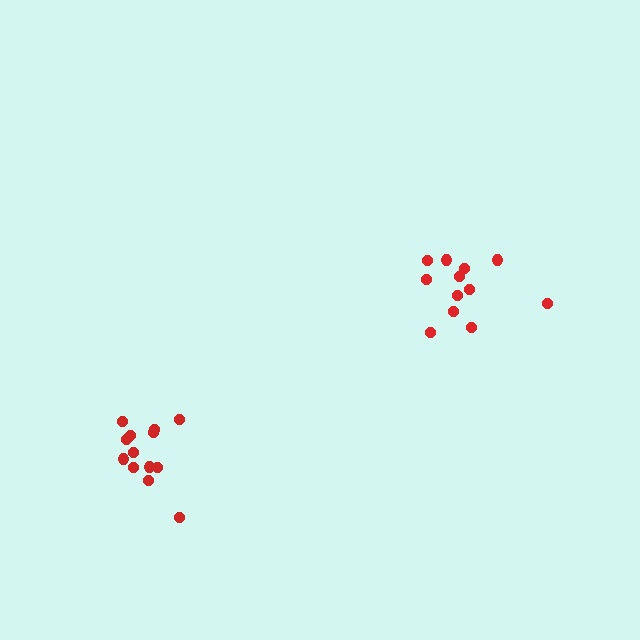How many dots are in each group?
Group 1: 13 dots, Group 2: 12 dots (25 total).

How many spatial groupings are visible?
There are 2 spatial groupings.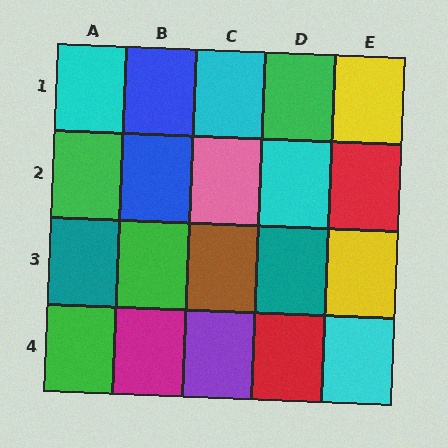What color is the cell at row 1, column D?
Green.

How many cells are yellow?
2 cells are yellow.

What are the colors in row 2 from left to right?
Green, blue, pink, cyan, red.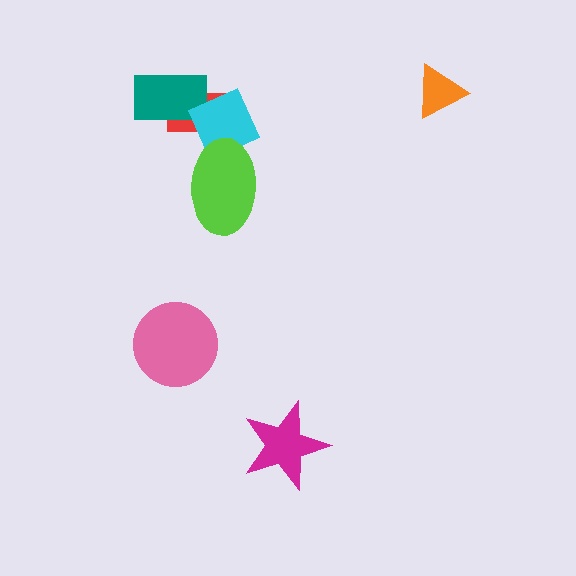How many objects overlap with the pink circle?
0 objects overlap with the pink circle.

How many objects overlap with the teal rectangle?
2 objects overlap with the teal rectangle.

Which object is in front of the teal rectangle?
The cyan diamond is in front of the teal rectangle.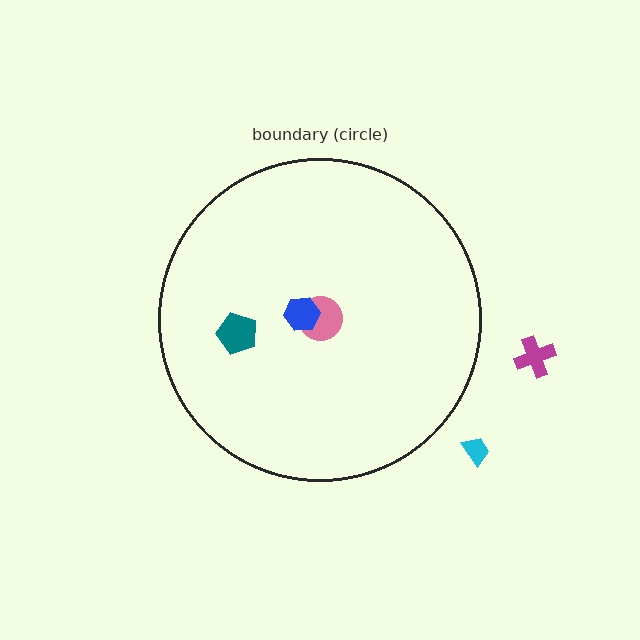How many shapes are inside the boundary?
3 inside, 2 outside.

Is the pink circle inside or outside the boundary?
Inside.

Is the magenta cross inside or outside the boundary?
Outside.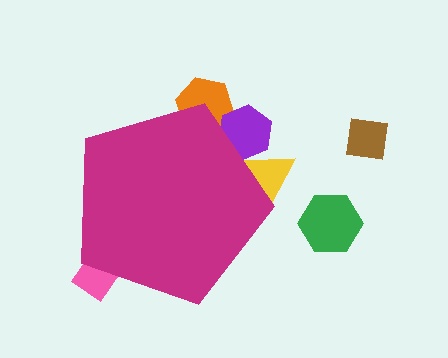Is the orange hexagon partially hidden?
Yes, the orange hexagon is partially hidden behind the magenta pentagon.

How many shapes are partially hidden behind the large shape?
4 shapes are partially hidden.